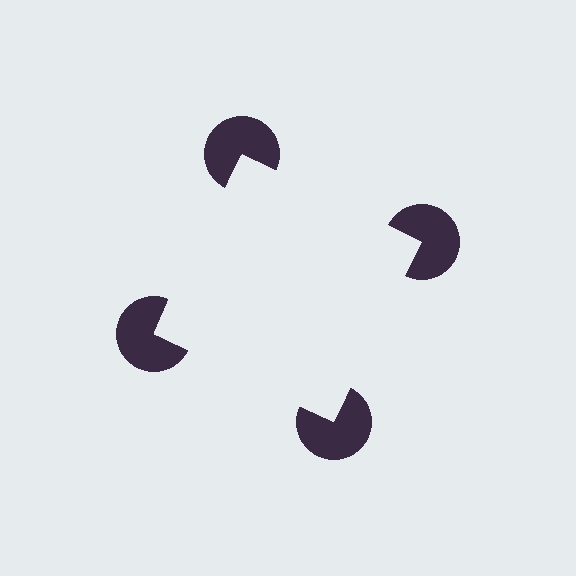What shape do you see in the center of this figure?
An illusory square — its edges are inferred from the aligned wedge cuts in the pac-man discs, not physically drawn.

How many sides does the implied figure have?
4 sides.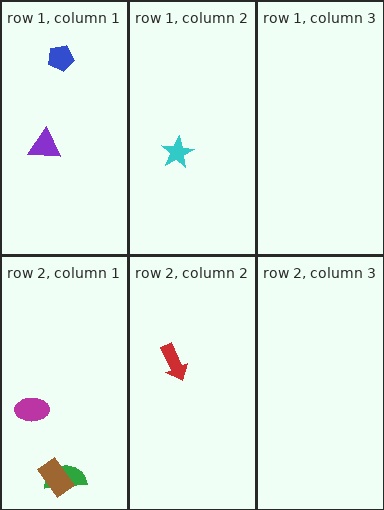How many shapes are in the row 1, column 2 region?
1.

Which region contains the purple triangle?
The row 1, column 1 region.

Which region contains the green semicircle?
The row 2, column 1 region.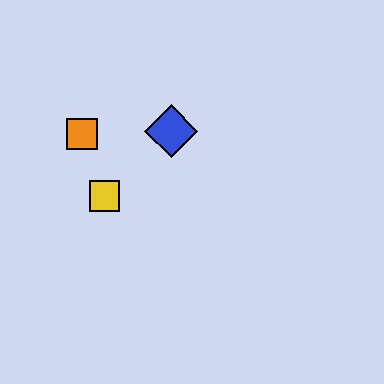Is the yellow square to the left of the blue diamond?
Yes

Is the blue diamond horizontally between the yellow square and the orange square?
No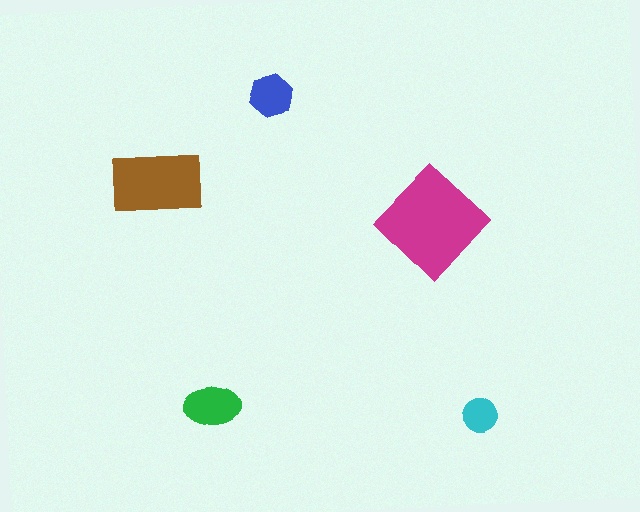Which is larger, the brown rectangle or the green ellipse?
The brown rectangle.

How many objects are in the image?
There are 5 objects in the image.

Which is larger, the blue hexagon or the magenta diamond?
The magenta diamond.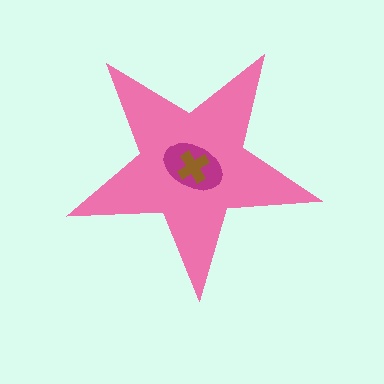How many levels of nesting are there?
3.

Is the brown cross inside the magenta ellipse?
Yes.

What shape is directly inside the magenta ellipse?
The brown cross.